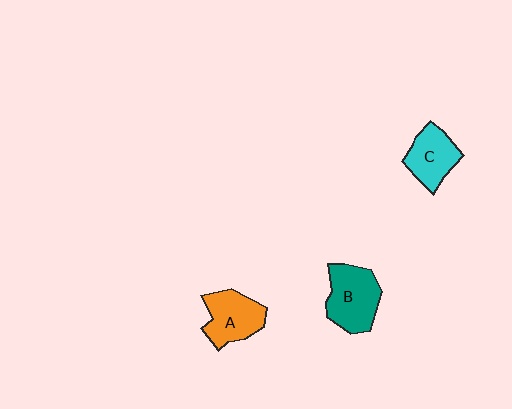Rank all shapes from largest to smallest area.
From largest to smallest: B (teal), A (orange), C (cyan).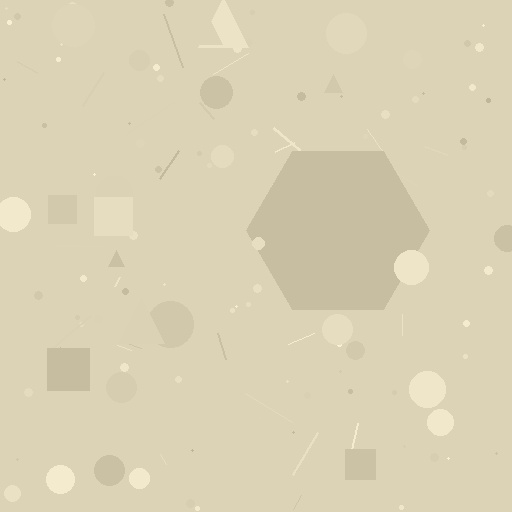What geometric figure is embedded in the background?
A hexagon is embedded in the background.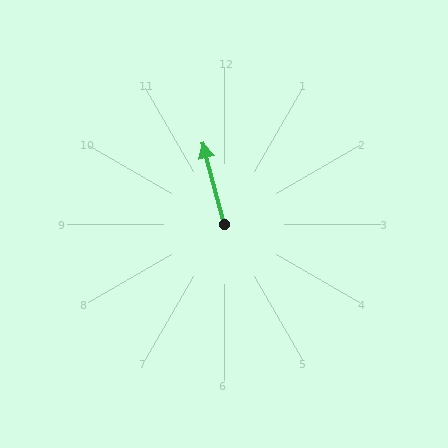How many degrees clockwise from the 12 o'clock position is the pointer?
Approximately 345 degrees.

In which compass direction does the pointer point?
North.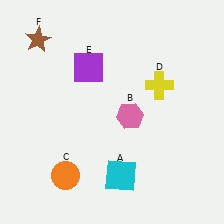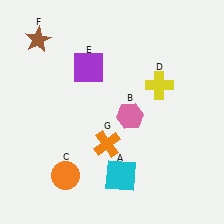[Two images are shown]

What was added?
An orange cross (G) was added in Image 2.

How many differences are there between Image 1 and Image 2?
There is 1 difference between the two images.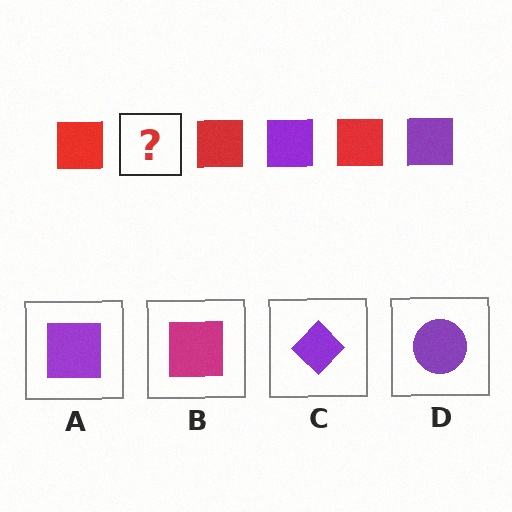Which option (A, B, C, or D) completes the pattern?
A.